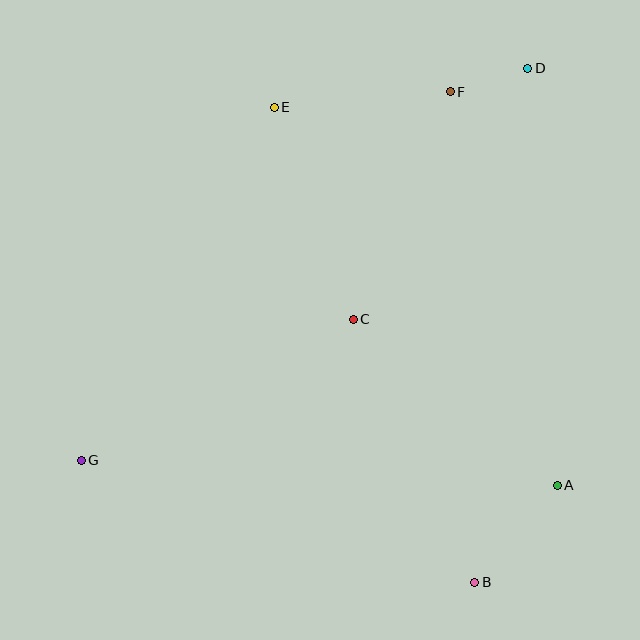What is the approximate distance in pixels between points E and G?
The distance between E and G is approximately 402 pixels.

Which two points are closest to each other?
Points D and F are closest to each other.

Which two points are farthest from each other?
Points D and G are farthest from each other.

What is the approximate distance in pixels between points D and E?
The distance between D and E is approximately 256 pixels.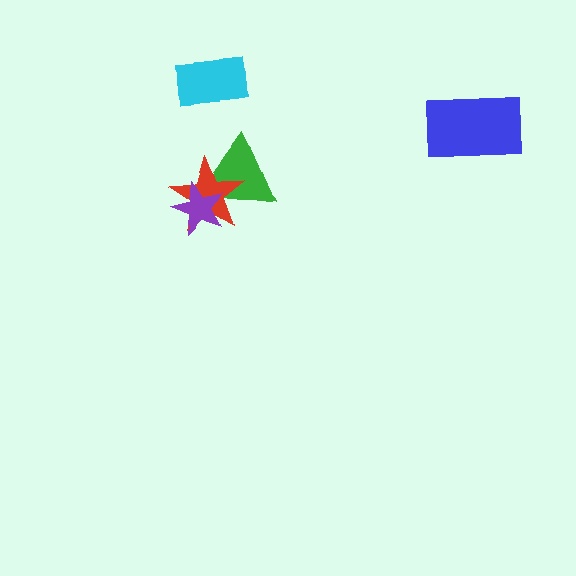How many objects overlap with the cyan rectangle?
0 objects overlap with the cyan rectangle.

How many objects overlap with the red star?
2 objects overlap with the red star.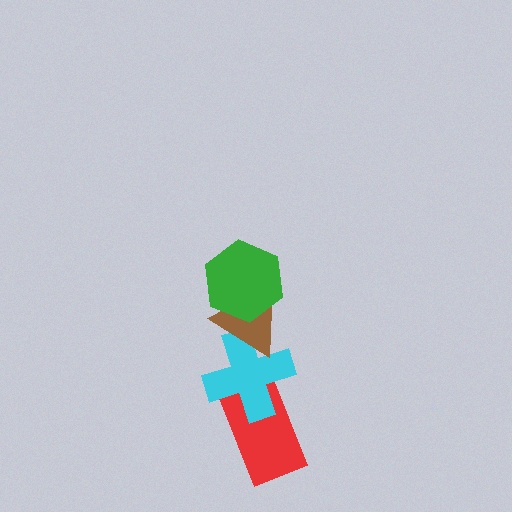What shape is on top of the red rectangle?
The cyan cross is on top of the red rectangle.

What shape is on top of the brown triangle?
The green hexagon is on top of the brown triangle.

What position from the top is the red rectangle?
The red rectangle is 4th from the top.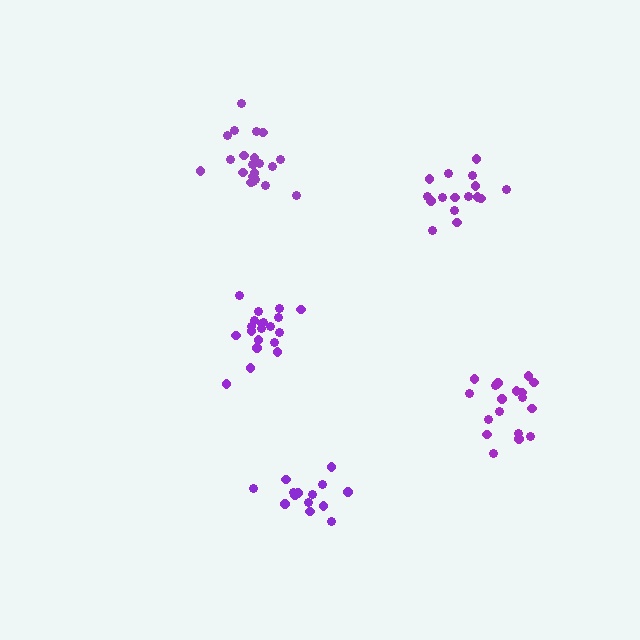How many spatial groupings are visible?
There are 5 spatial groupings.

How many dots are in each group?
Group 1: 21 dots, Group 2: 15 dots, Group 3: 20 dots, Group 4: 16 dots, Group 5: 18 dots (90 total).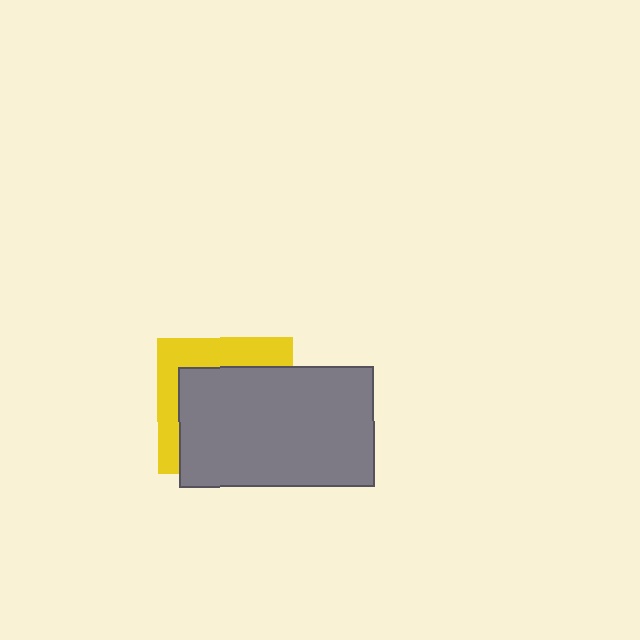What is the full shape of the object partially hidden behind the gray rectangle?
The partially hidden object is a yellow square.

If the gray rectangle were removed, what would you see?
You would see the complete yellow square.